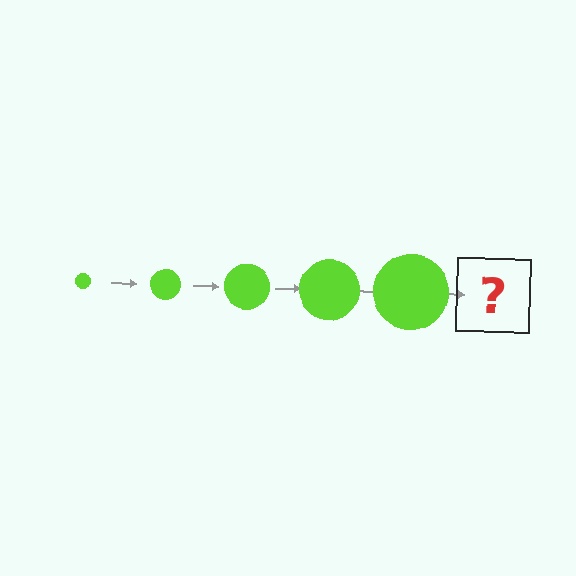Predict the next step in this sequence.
The next step is a lime circle, larger than the previous one.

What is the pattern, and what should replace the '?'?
The pattern is that the circle gets progressively larger each step. The '?' should be a lime circle, larger than the previous one.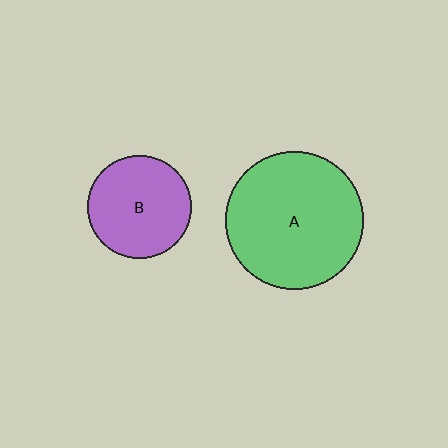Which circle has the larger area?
Circle A (green).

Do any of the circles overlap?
No, none of the circles overlap.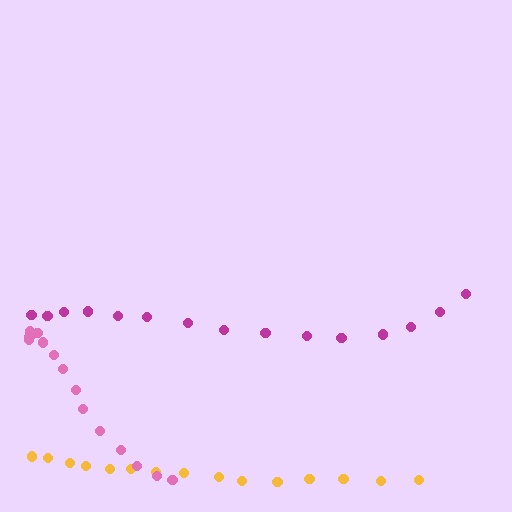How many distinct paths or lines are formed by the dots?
There are 3 distinct paths.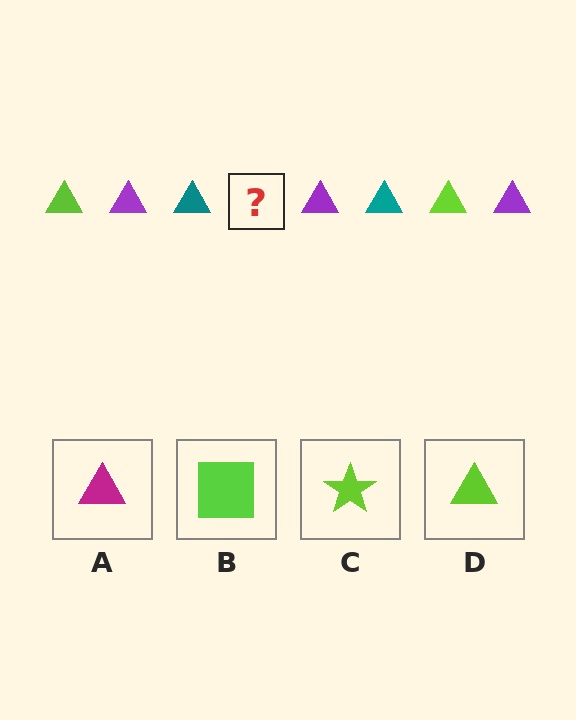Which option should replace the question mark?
Option D.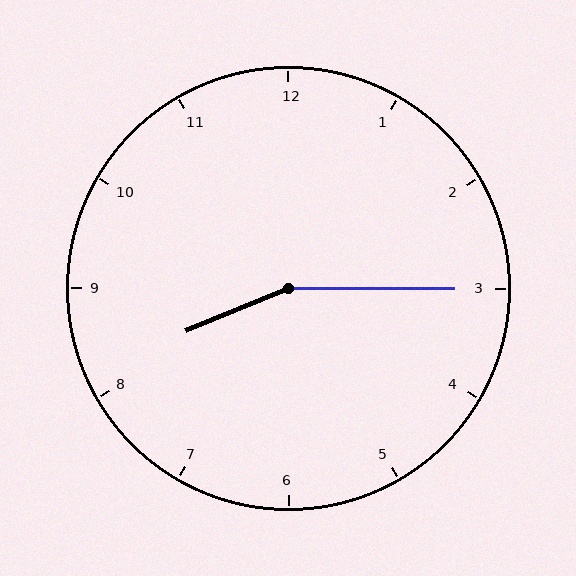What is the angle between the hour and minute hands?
Approximately 158 degrees.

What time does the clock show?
8:15.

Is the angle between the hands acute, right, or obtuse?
It is obtuse.